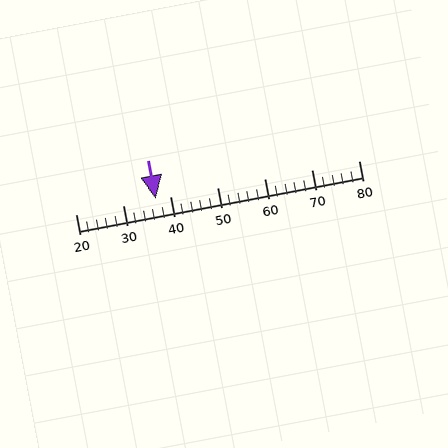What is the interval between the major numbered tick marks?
The major tick marks are spaced 10 units apart.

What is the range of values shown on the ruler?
The ruler shows values from 20 to 80.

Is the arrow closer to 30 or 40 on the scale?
The arrow is closer to 40.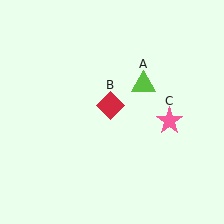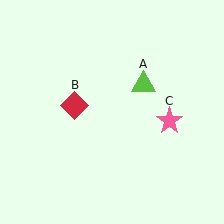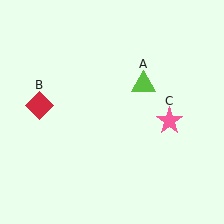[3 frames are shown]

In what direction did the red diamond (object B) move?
The red diamond (object B) moved left.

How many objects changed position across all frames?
1 object changed position: red diamond (object B).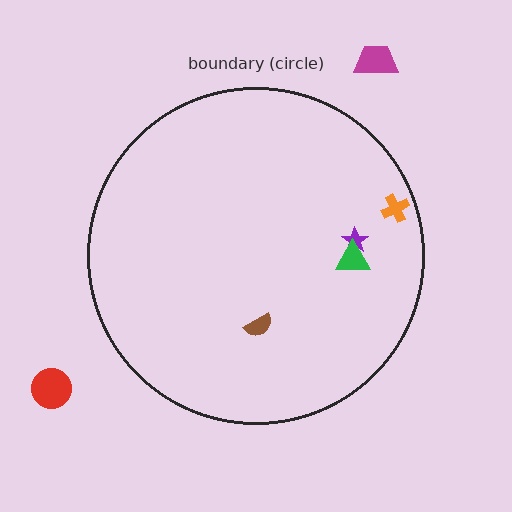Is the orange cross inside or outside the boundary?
Inside.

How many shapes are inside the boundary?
4 inside, 2 outside.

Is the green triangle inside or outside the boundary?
Inside.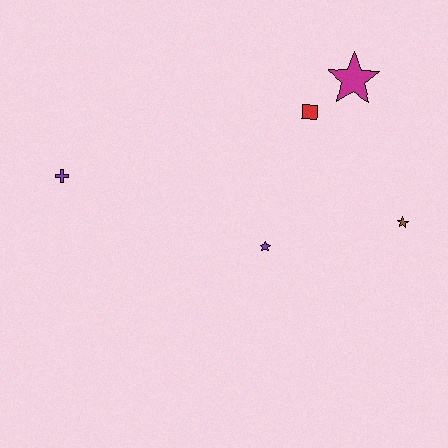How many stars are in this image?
There are 3 stars.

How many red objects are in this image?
There is 1 red object.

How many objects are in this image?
There are 5 objects.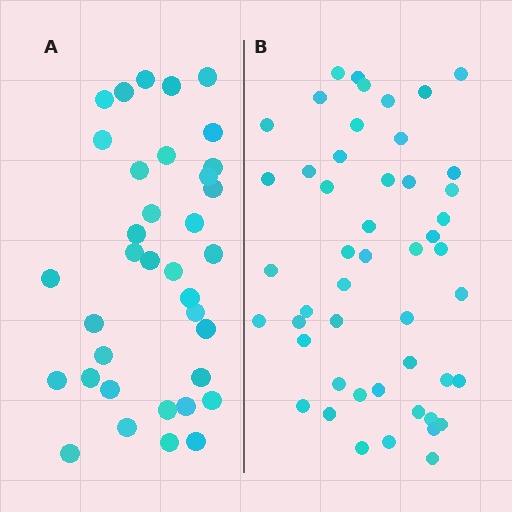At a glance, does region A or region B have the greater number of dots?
Region B (the right region) has more dots.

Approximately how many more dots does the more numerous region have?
Region B has approximately 15 more dots than region A.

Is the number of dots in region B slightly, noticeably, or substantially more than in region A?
Region B has noticeably more, but not dramatically so. The ratio is roughly 1.4 to 1.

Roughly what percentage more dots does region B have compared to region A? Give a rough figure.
About 35% more.